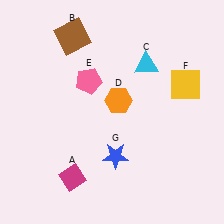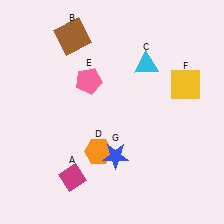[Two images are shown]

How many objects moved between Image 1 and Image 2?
1 object moved between the two images.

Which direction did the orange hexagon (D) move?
The orange hexagon (D) moved down.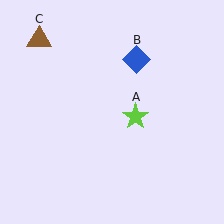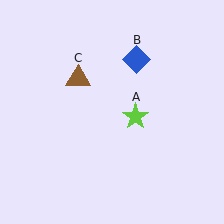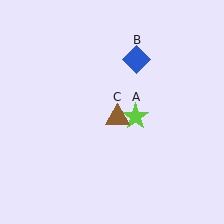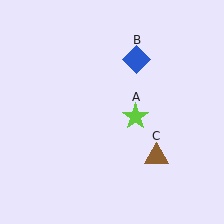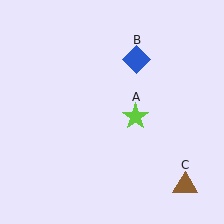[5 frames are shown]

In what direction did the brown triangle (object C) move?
The brown triangle (object C) moved down and to the right.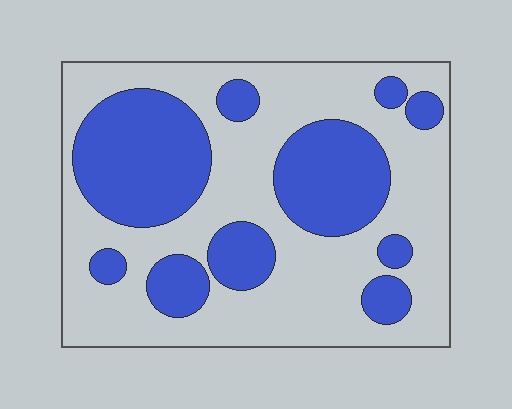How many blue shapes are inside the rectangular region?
10.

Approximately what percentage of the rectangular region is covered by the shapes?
Approximately 35%.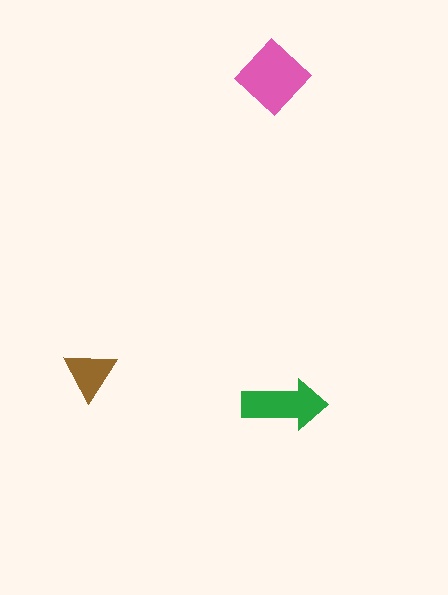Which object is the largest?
The pink diamond.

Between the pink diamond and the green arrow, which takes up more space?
The pink diamond.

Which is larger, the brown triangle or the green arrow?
The green arrow.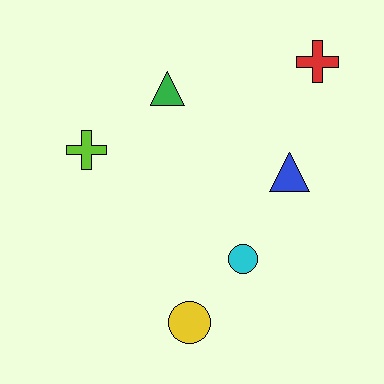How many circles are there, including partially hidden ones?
There are 2 circles.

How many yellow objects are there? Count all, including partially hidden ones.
There is 1 yellow object.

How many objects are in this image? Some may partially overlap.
There are 6 objects.